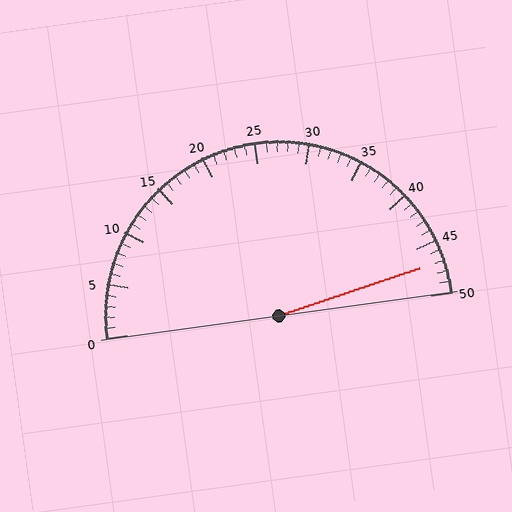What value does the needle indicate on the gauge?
The needle indicates approximately 47.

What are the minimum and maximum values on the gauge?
The gauge ranges from 0 to 50.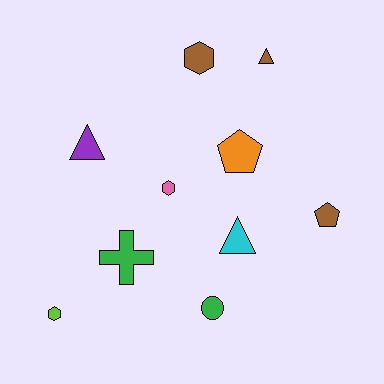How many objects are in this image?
There are 10 objects.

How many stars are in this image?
There are no stars.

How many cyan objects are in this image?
There is 1 cyan object.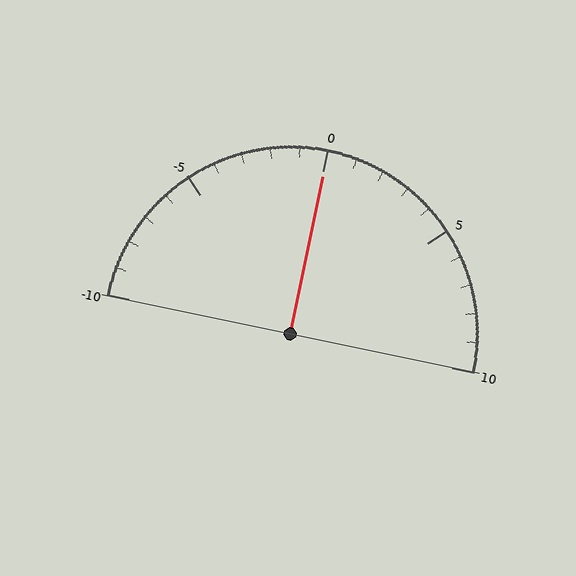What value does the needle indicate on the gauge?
The needle indicates approximately 0.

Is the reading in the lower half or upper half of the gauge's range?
The reading is in the upper half of the range (-10 to 10).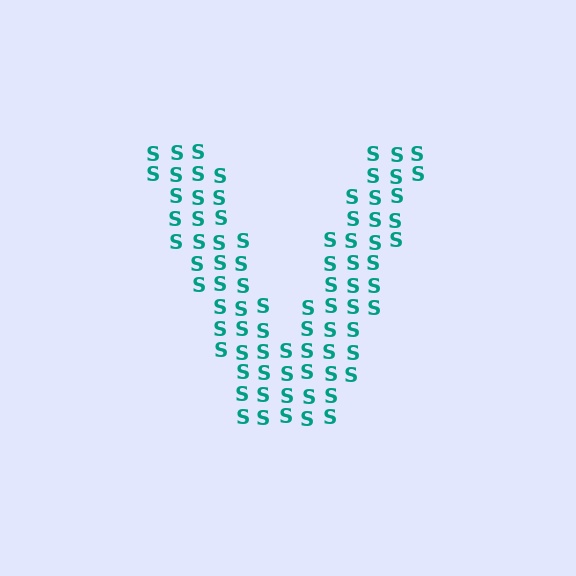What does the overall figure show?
The overall figure shows the letter V.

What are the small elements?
The small elements are letter S's.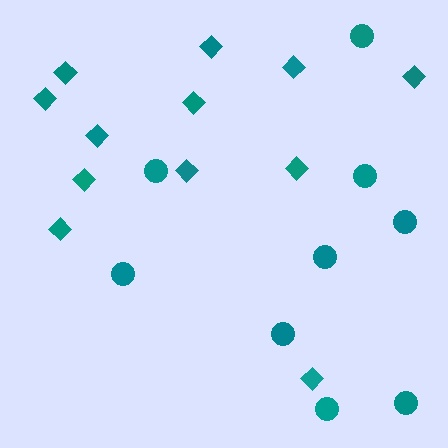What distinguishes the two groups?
There are 2 groups: one group of circles (9) and one group of diamonds (12).